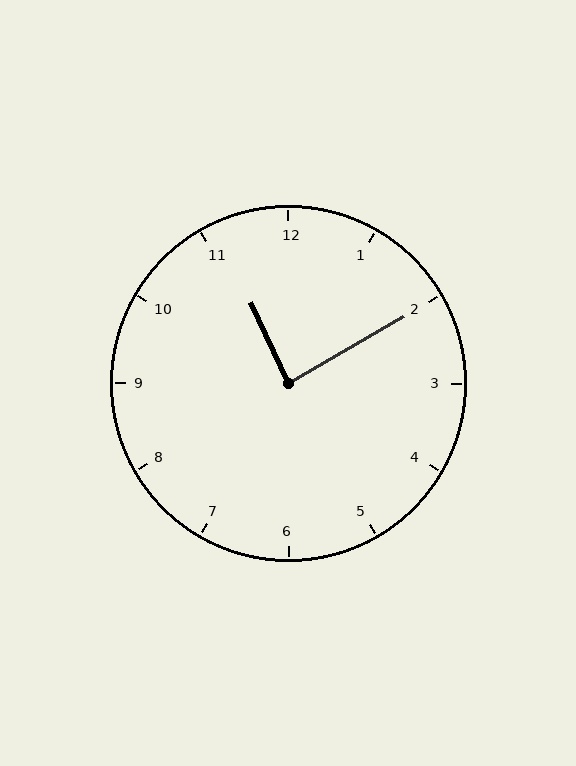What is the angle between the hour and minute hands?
Approximately 85 degrees.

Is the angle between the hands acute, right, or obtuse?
It is right.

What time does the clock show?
11:10.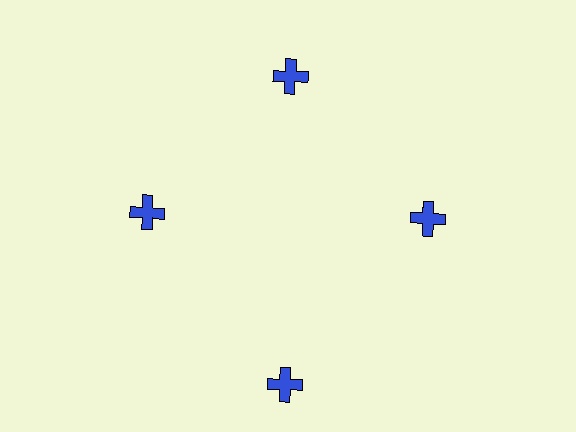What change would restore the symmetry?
The symmetry would be restored by moving it inward, back onto the ring so that all 4 crosses sit at equal angles and equal distance from the center.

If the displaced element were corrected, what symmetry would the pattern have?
It would have 4-fold rotational symmetry — the pattern would map onto itself every 90 degrees.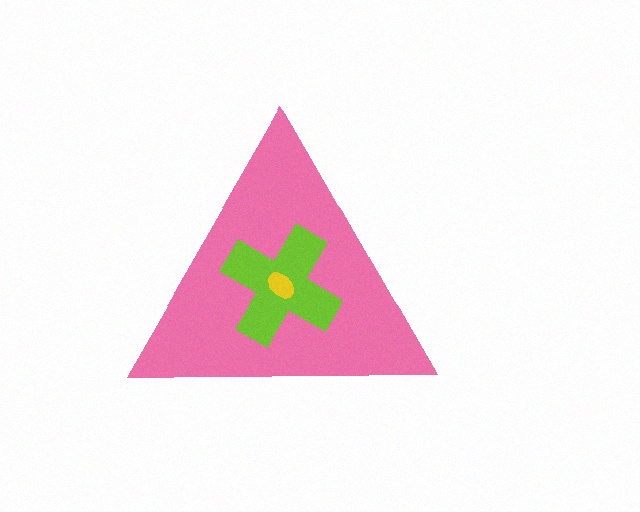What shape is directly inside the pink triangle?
The lime cross.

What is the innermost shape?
The yellow ellipse.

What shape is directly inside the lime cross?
The yellow ellipse.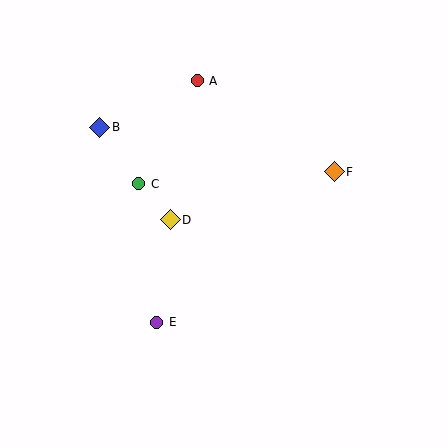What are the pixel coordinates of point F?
Point F is at (334, 172).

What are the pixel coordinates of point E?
Point E is at (157, 322).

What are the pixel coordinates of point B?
Point B is at (100, 127).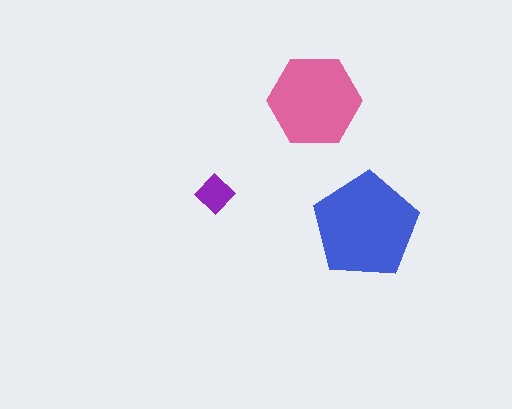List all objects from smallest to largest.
The purple diamond, the pink hexagon, the blue pentagon.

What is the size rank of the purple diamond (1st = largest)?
3rd.